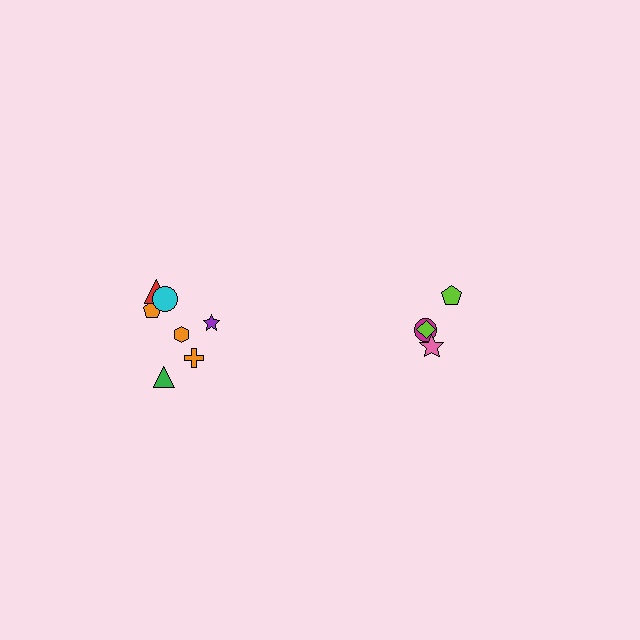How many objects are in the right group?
There are 4 objects.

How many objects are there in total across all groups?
There are 12 objects.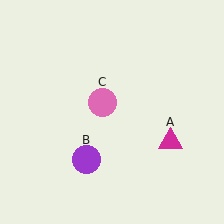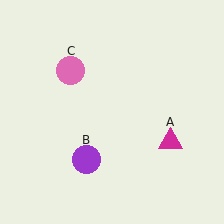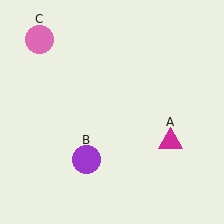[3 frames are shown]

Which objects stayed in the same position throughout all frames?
Magenta triangle (object A) and purple circle (object B) remained stationary.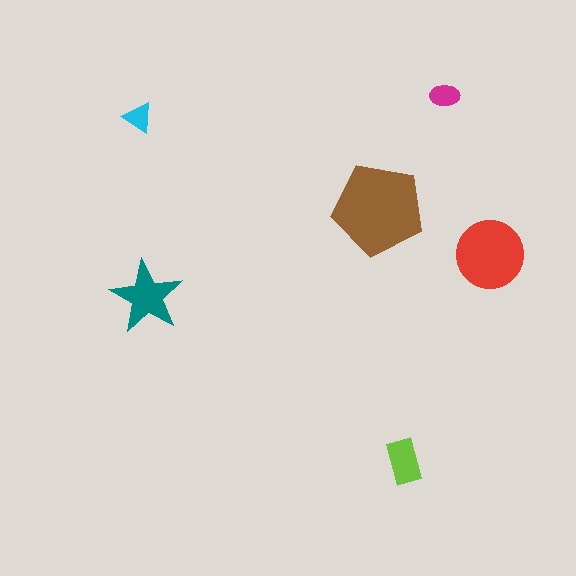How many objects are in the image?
There are 6 objects in the image.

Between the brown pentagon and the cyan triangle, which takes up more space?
The brown pentagon.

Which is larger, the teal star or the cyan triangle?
The teal star.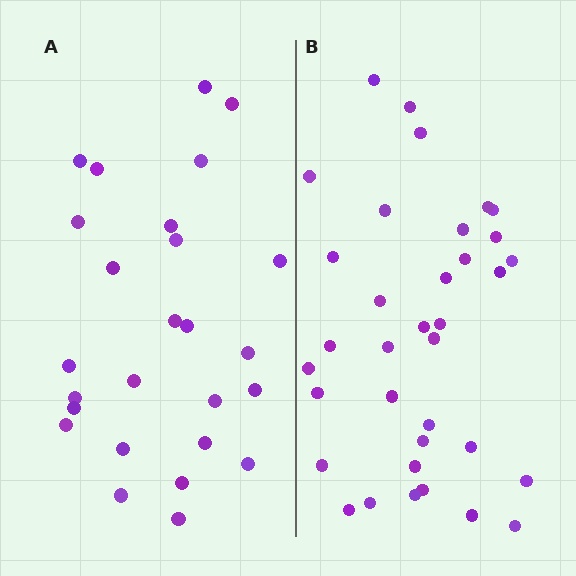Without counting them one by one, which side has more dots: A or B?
Region B (the right region) has more dots.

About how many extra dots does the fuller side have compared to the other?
Region B has roughly 8 or so more dots than region A.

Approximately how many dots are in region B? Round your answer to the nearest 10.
About 40 dots. (The exact count is 35, which rounds to 40.)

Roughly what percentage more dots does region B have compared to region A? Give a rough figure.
About 35% more.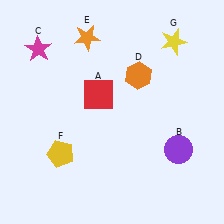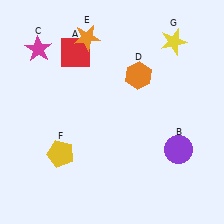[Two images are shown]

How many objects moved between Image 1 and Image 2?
1 object moved between the two images.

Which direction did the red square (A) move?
The red square (A) moved up.